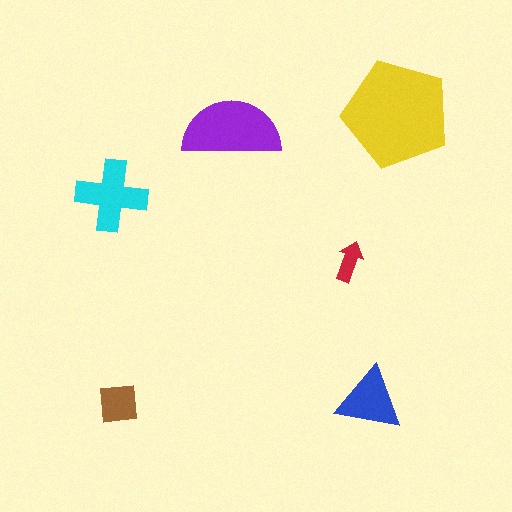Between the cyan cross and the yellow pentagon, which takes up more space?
The yellow pentagon.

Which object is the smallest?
The red arrow.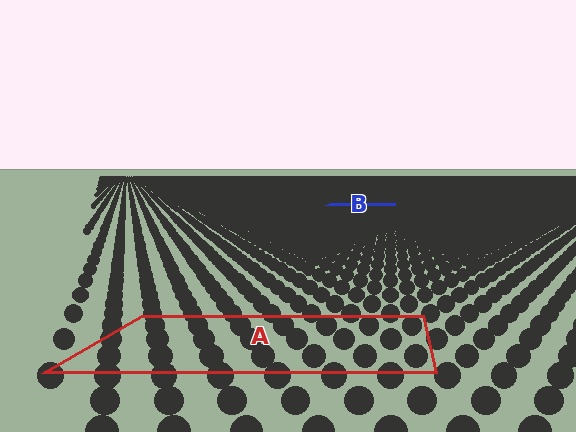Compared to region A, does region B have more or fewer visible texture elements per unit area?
Region B has more texture elements per unit area — they are packed more densely because it is farther away.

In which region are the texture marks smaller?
The texture marks are smaller in region B, because it is farther away.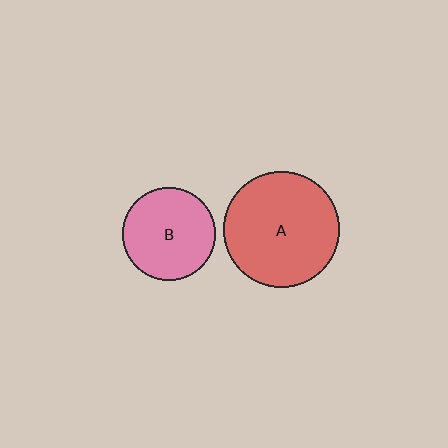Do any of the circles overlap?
No, none of the circles overlap.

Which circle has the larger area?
Circle A (red).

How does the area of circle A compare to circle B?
Approximately 1.5 times.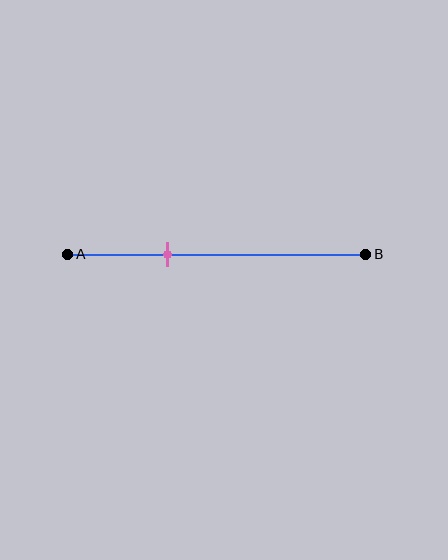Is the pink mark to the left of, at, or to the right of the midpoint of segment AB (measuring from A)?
The pink mark is to the left of the midpoint of segment AB.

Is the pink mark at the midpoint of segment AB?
No, the mark is at about 35% from A, not at the 50% midpoint.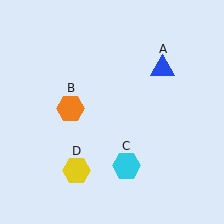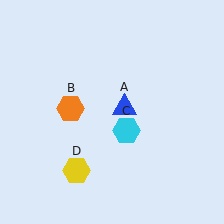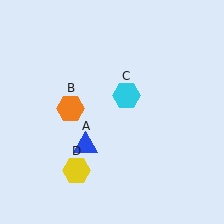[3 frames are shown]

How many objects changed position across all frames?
2 objects changed position: blue triangle (object A), cyan hexagon (object C).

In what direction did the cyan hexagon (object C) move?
The cyan hexagon (object C) moved up.